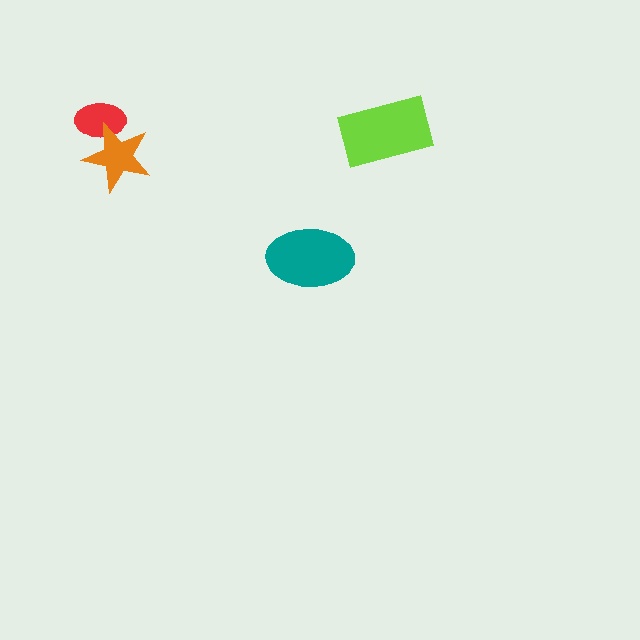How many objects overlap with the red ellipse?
1 object overlaps with the red ellipse.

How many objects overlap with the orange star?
1 object overlaps with the orange star.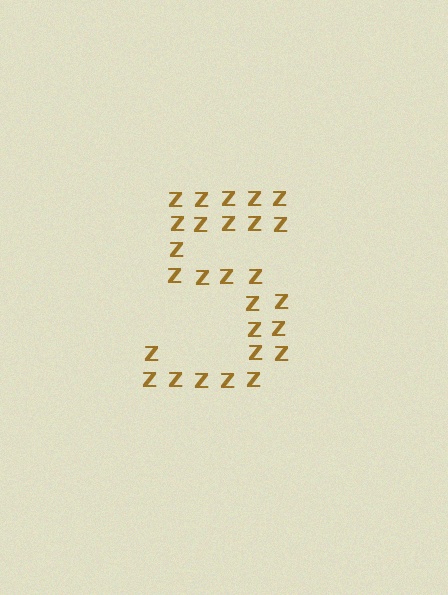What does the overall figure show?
The overall figure shows the digit 5.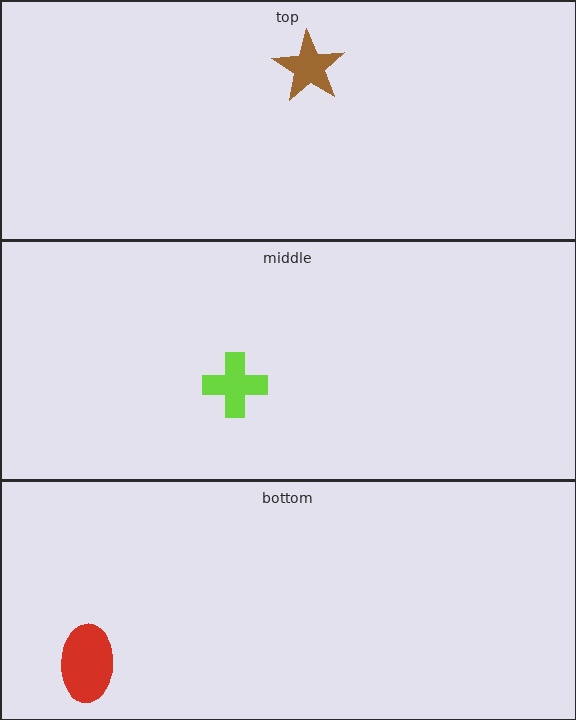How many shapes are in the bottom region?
1.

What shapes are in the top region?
The brown star.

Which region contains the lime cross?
The middle region.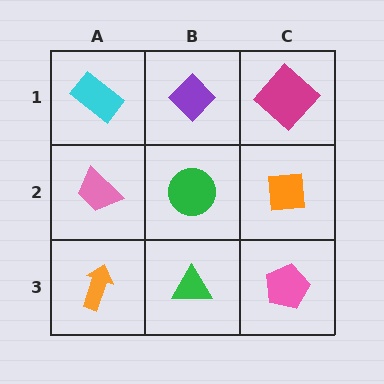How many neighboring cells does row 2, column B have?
4.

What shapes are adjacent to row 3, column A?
A pink trapezoid (row 2, column A), a green triangle (row 3, column B).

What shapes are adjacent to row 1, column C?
An orange square (row 2, column C), a purple diamond (row 1, column B).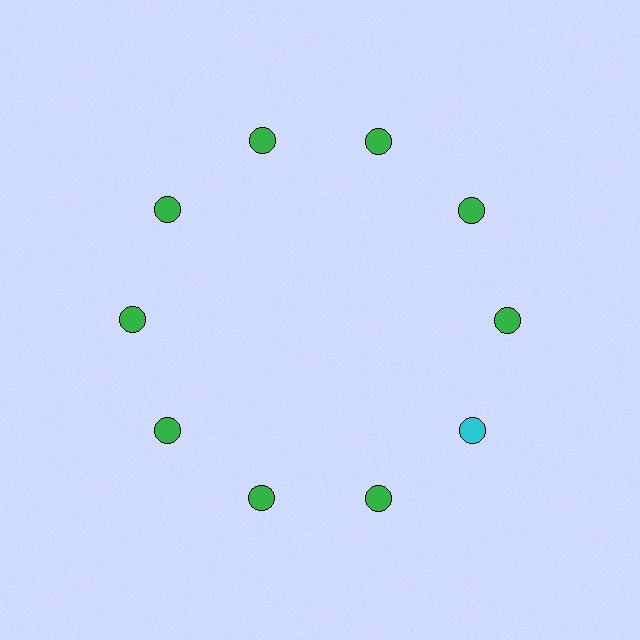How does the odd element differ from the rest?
It has a different color: cyan instead of green.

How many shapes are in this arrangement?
There are 10 shapes arranged in a ring pattern.